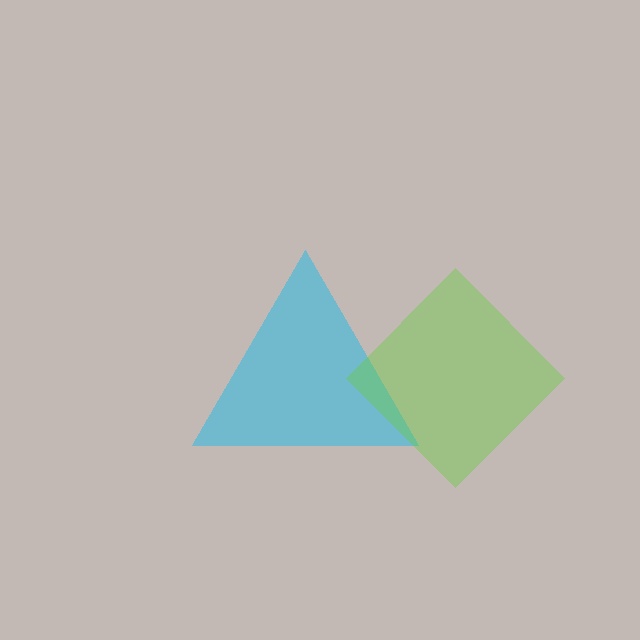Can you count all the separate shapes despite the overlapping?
Yes, there are 2 separate shapes.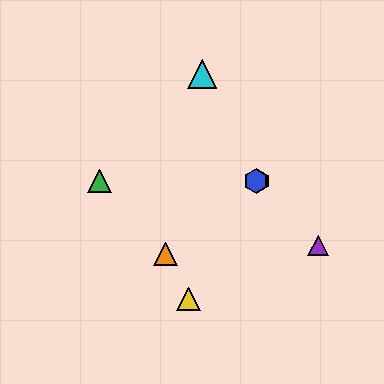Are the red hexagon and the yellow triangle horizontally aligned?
No, the red hexagon is at y≈181 and the yellow triangle is at y≈299.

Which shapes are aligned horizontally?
The red hexagon, the blue hexagon, the green triangle are aligned horizontally.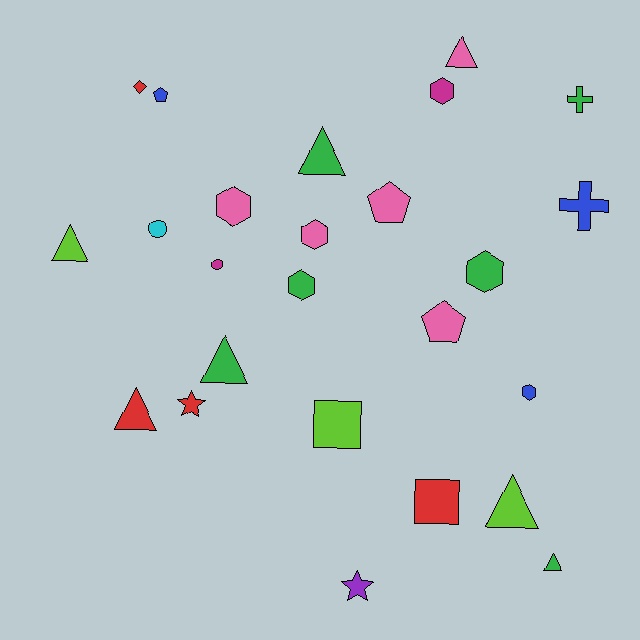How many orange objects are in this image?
There are no orange objects.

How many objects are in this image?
There are 25 objects.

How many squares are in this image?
There are 2 squares.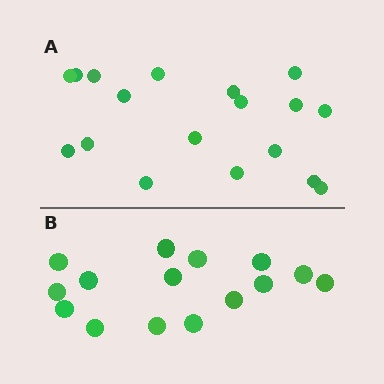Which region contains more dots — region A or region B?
Region A (the top region) has more dots.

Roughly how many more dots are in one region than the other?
Region A has just a few more — roughly 2 or 3 more dots than region B.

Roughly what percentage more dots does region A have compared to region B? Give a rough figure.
About 20% more.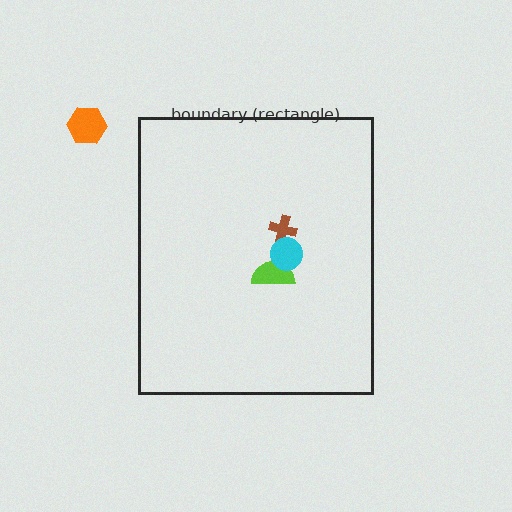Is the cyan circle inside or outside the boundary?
Inside.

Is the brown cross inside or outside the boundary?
Inside.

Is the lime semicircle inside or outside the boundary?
Inside.